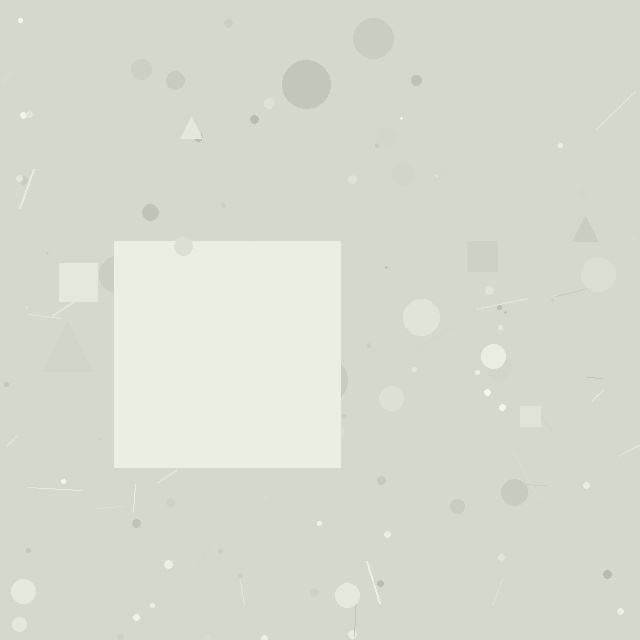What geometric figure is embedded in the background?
A square is embedded in the background.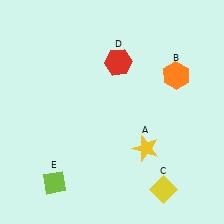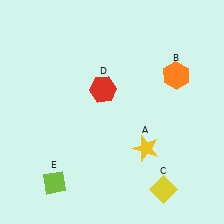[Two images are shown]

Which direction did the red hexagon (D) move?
The red hexagon (D) moved down.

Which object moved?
The red hexagon (D) moved down.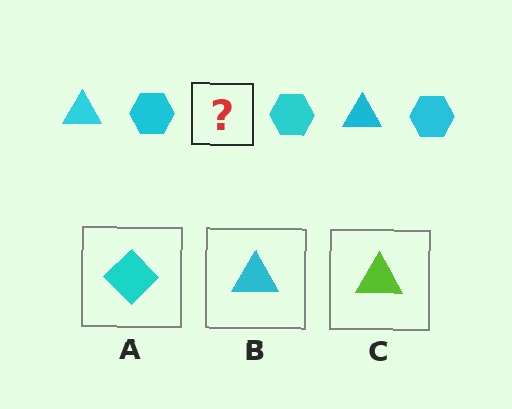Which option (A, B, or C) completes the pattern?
B.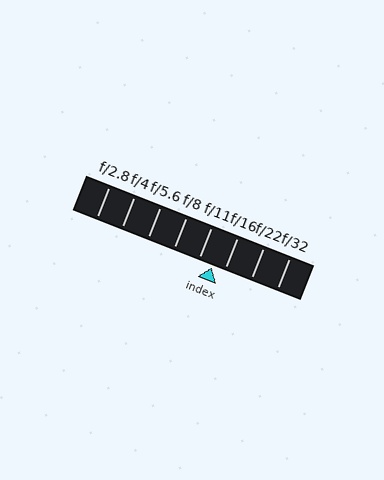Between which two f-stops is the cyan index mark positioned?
The index mark is between f/11 and f/16.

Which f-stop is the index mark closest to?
The index mark is closest to f/16.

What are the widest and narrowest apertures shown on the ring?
The widest aperture shown is f/2.8 and the narrowest is f/32.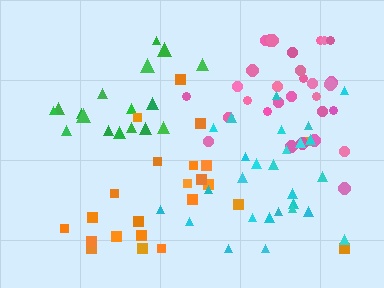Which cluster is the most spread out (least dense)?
Orange.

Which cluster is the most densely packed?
Pink.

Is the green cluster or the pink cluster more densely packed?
Pink.